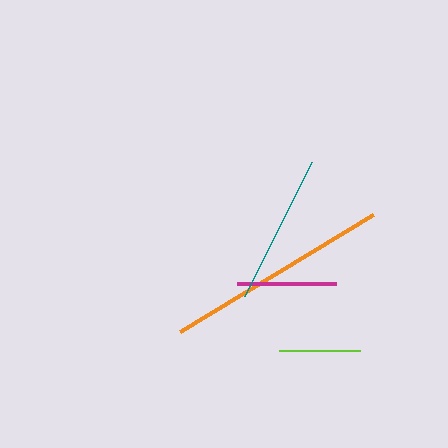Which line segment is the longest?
The orange line is the longest at approximately 226 pixels.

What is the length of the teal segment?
The teal segment is approximately 150 pixels long.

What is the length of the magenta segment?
The magenta segment is approximately 99 pixels long.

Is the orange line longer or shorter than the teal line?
The orange line is longer than the teal line.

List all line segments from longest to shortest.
From longest to shortest: orange, teal, magenta, lime.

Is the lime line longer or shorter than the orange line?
The orange line is longer than the lime line.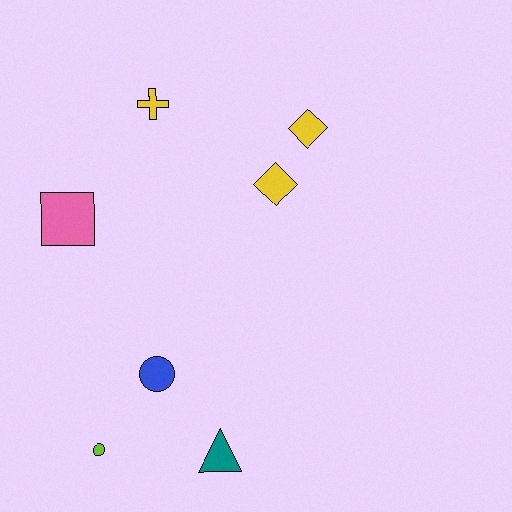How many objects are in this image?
There are 7 objects.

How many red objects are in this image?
There are no red objects.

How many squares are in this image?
There is 1 square.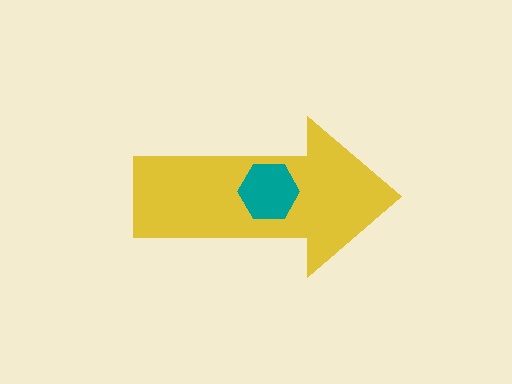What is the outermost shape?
The yellow arrow.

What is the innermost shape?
The teal hexagon.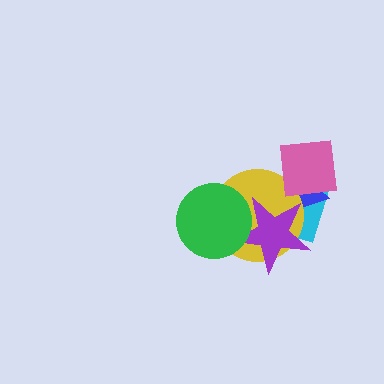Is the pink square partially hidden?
No, no other shape covers it.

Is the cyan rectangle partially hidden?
Yes, it is partially covered by another shape.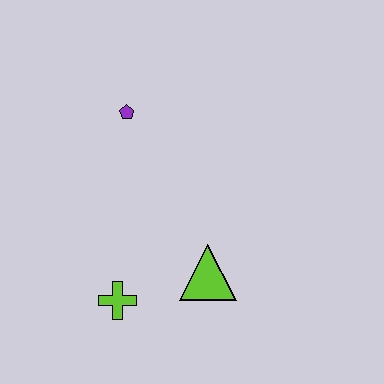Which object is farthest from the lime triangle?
The purple pentagon is farthest from the lime triangle.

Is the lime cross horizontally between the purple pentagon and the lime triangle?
No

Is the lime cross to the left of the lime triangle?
Yes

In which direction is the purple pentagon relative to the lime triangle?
The purple pentagon is above the lime triangle.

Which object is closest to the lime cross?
The lime triangle is closest to the lime cross.